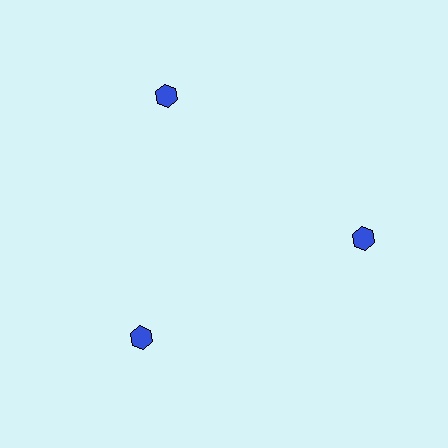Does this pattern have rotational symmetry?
Yes, this pattern has 3-fold rotational symmetry. It looks the same after rotating 120 degrees around the center.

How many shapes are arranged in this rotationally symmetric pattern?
There are 3 shapes, arranged in 3 groups of 1.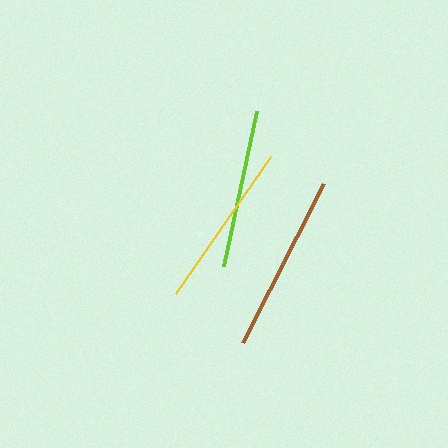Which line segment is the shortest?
The lime line is the shortest at approximately 159 pixels.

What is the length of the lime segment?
The lime segment is approximately 159 pixels long.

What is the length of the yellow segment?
The yellow segment is approximately 167 pixels long.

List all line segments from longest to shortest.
From longest to shortest: brown, yellow, lime.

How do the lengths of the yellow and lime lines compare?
The yellow and lime lines are approximately the same length.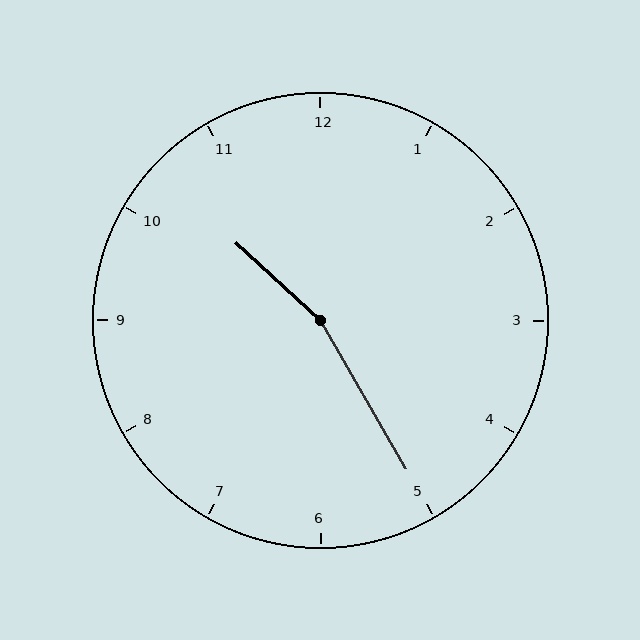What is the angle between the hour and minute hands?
Approximately 162 degrees.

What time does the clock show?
10:25.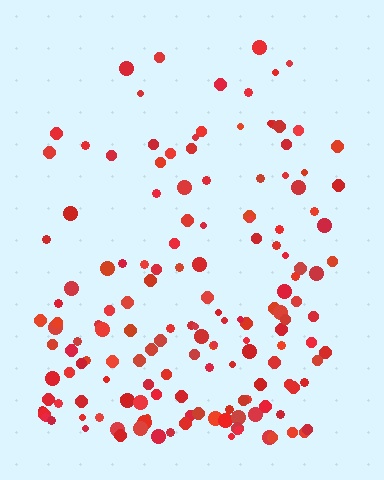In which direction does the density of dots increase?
From top to bottom, with the bottom side densest.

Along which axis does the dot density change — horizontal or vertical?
Vertical.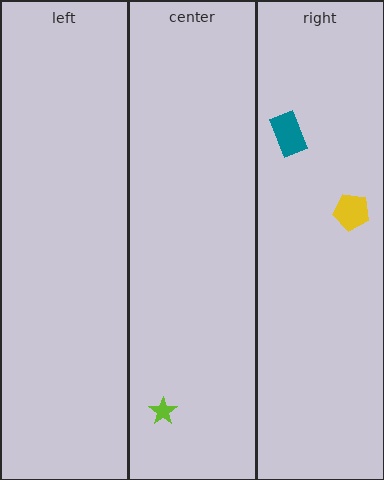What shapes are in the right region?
The teal rectangle, the yellow pentagon.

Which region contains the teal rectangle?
The right region.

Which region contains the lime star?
The center region.